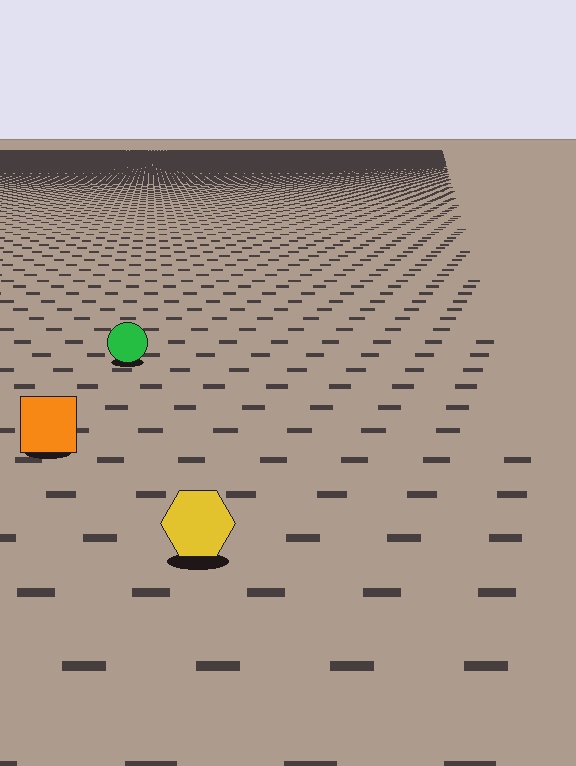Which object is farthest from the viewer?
The green circle is farthest from the viewer. It appears smaller and the ground texture around it is denser.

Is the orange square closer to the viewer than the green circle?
Yes. The orange square is closer — you can tell from the texture gradient: the ground texture is coarser near it.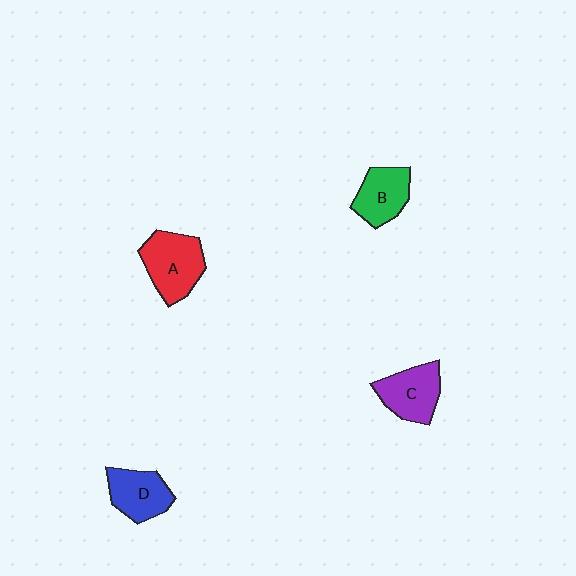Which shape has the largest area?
Shape A (red).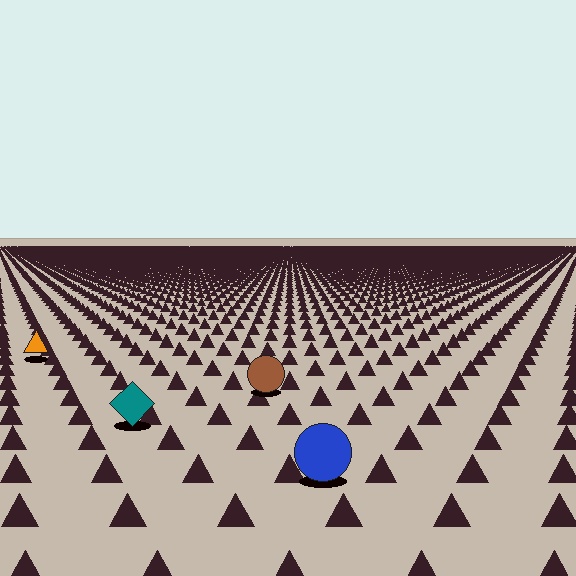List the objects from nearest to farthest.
From nearest to farthest: the blue circle, the teal diamond, the brown circle, the orange triangle.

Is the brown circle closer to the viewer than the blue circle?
No. The blue circle is closer — you can tell from the texture gradient: the ground texture is coarser near it.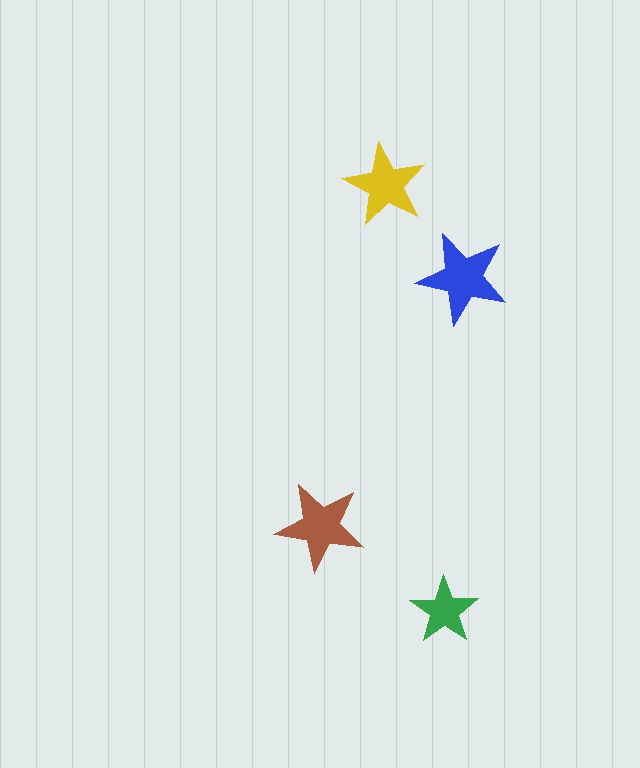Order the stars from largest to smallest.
the blue one, the brown one, the yellow one, the green one.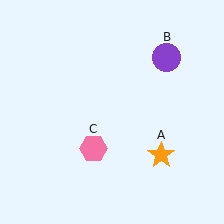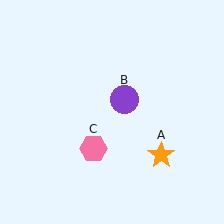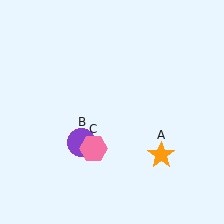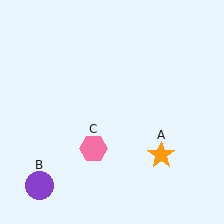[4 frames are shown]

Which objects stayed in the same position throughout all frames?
Orange star (object A) and pink hexagon (object C) remained stationary.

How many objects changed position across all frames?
1 object changed position: purple circle (object B).